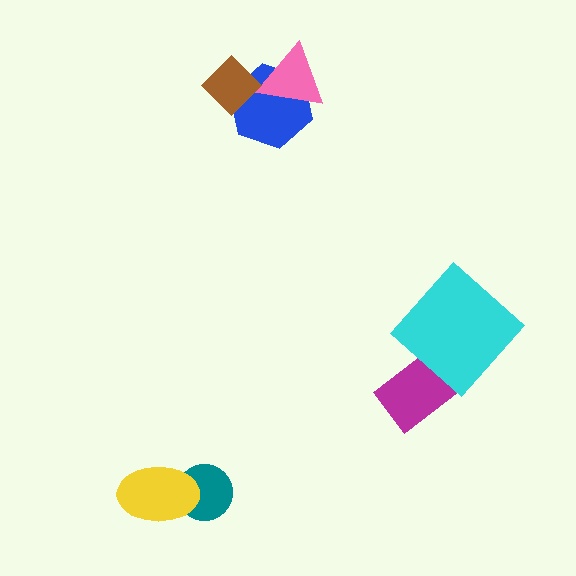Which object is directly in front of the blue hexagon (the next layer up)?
The pink triangle is directly in front of the blue hexagon.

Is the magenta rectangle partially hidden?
Yes, it is partially covered by another shape.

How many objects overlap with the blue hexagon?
2 objects overlap with the blue hexagon.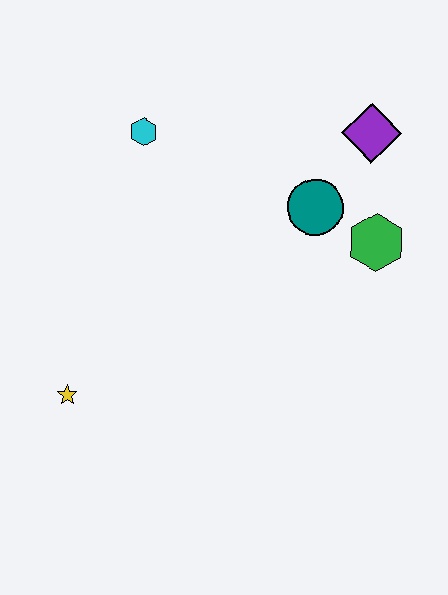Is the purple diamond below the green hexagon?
No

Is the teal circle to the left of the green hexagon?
Yes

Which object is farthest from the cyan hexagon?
The yellow star is farthest from the cyan hexagon.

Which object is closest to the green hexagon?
The teal circle is closest to the green hexagon.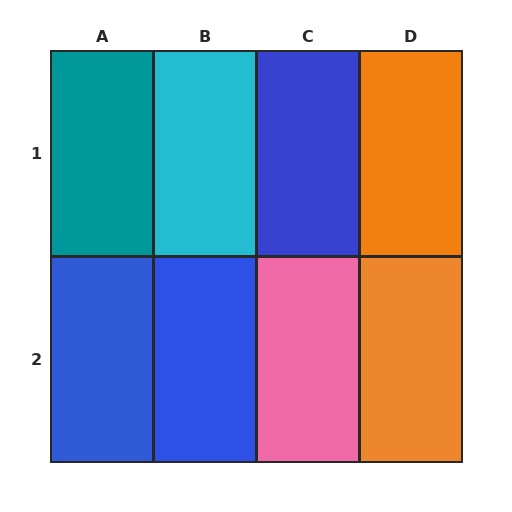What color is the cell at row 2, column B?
Blue.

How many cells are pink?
1 cell is pink.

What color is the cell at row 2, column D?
Orange.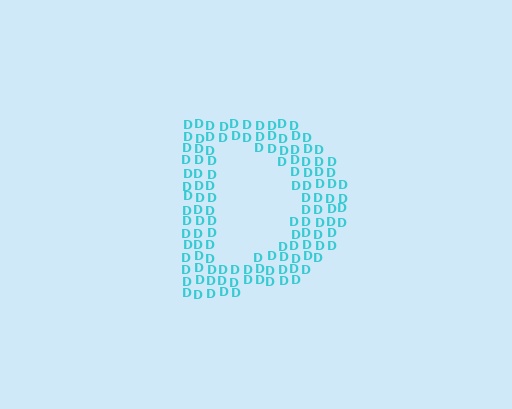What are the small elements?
The small elements are letter D's.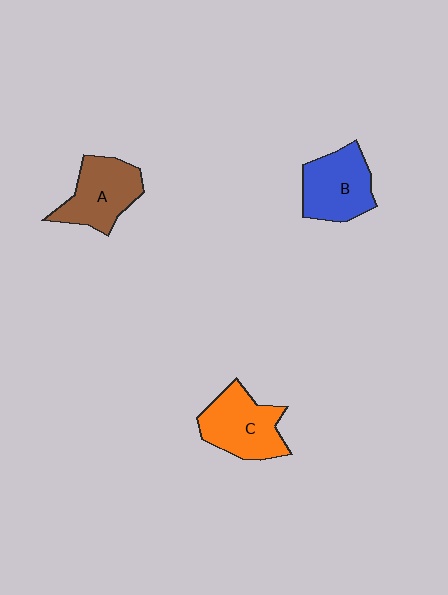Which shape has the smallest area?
Shape A (brown).